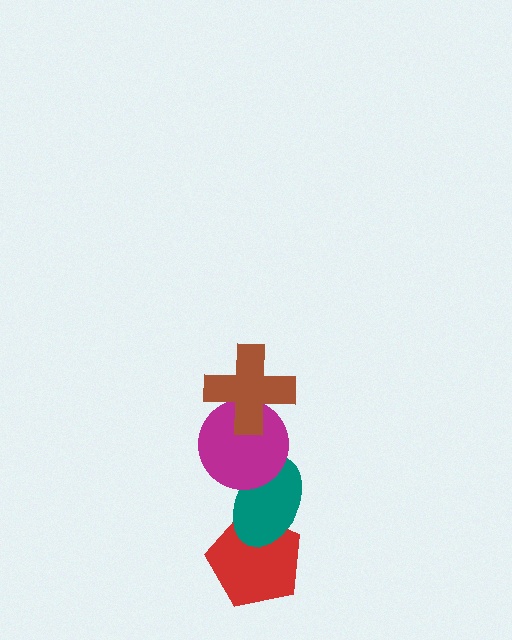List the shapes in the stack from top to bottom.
From top to bottom: the brown cross, the magenta circle, the teal ellipse, the red pentagon.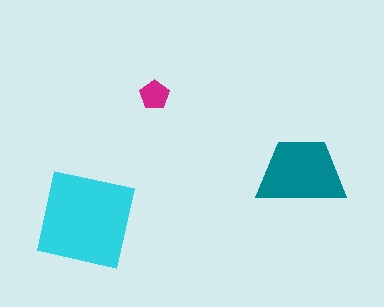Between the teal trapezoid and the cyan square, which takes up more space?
The cyan square.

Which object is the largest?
The cyan square.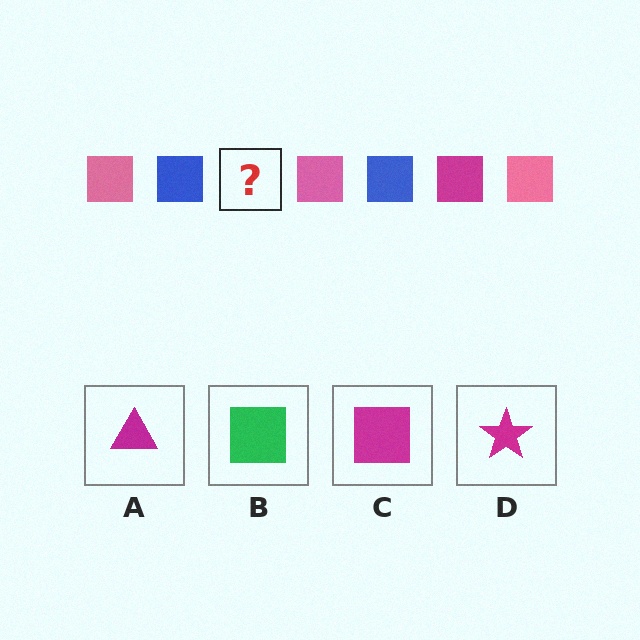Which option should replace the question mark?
Option C.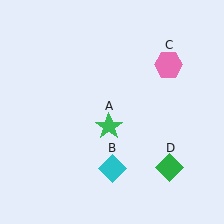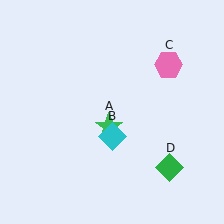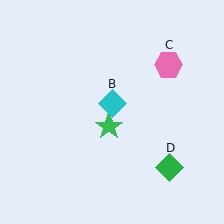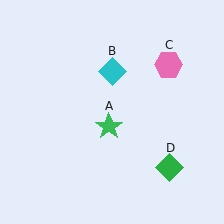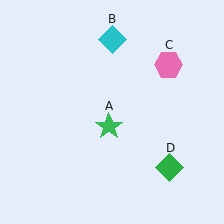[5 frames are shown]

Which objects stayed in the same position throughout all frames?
Green star (object A) and pink hexagon (object C) and green diamond (object D) remained stationary.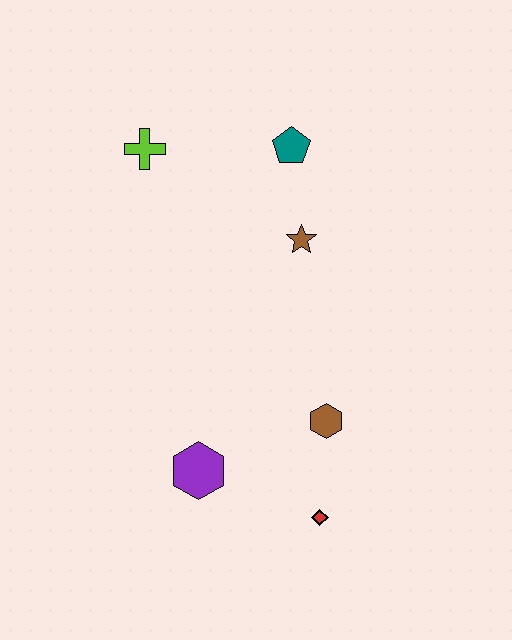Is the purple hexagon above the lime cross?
No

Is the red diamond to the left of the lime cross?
No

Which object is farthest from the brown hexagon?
The lime cross is farthest from the brown hexagon.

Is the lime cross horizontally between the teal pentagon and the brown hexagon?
No